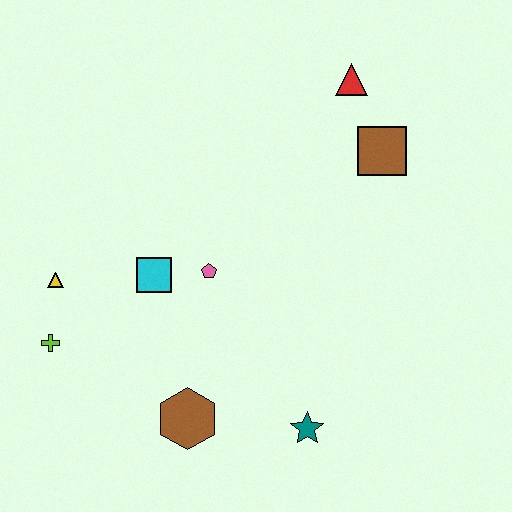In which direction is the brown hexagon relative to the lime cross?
The brown hexagon is to the right of the lime cross.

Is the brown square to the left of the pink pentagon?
No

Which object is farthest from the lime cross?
The red triangle is farthest from the lime cross.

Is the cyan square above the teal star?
Yes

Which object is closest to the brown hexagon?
The teal star is closest to the brown hexagon.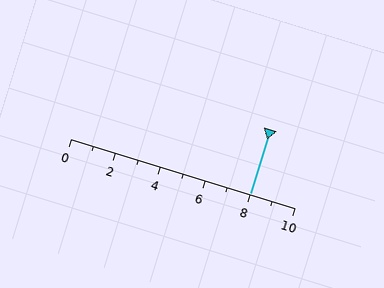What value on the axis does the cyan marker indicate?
The marker indicates approximately 8.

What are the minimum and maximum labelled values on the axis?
The axis runs from 0 to 10.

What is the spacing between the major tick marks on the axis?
The major ticks are spaced 2 apart.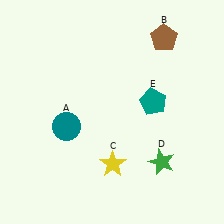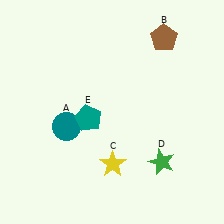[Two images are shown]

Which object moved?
The teal pentagon (E) moved left.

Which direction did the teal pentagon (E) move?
The teal pentagon (E) moved left.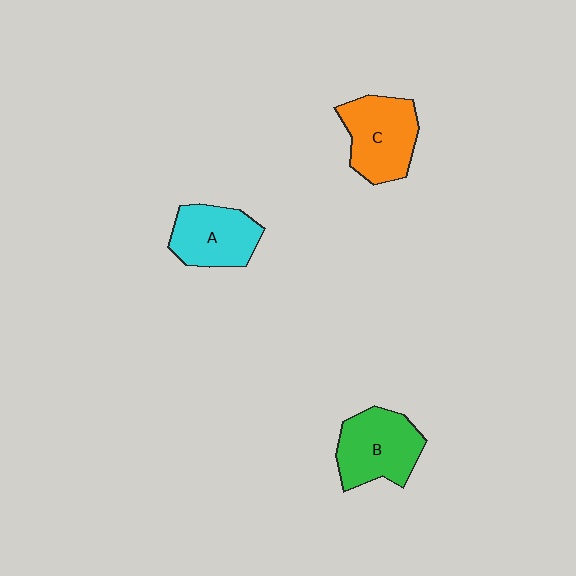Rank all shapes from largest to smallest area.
From largest to smallest: B (green), C (orange), A (cyan).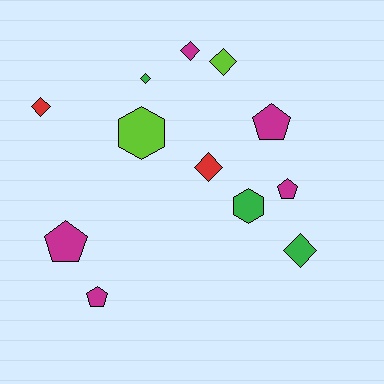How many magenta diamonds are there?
There is 1 magenta diamond.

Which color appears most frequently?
Magenta, with 5 objects.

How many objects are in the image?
There are 12 objects.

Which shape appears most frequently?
Diamond, with 6 objects.